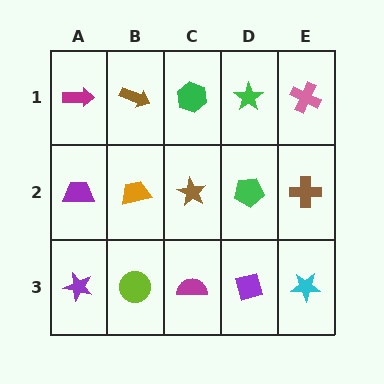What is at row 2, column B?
An orange trapezoid.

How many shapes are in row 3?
5 shapes.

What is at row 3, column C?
A magenta semicircle.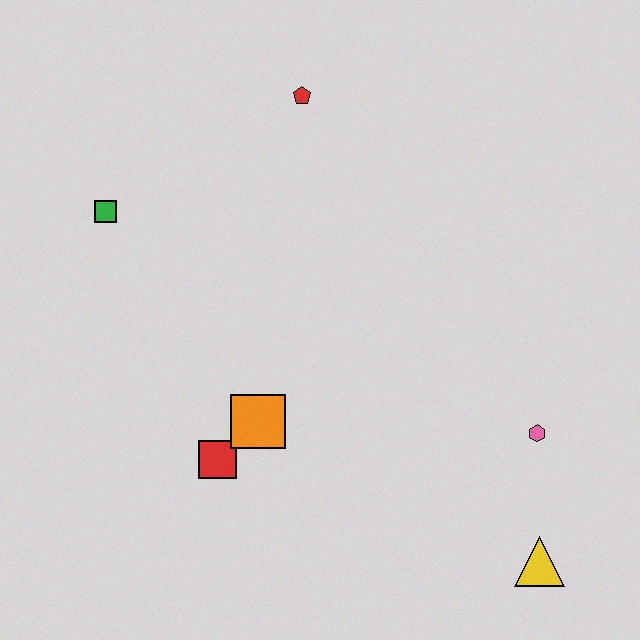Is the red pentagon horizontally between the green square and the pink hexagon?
Yes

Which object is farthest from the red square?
The red pentagon is farthest from the red square.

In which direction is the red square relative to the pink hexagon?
The red square is to the left of the pink hexagon.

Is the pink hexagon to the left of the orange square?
No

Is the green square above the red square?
Yes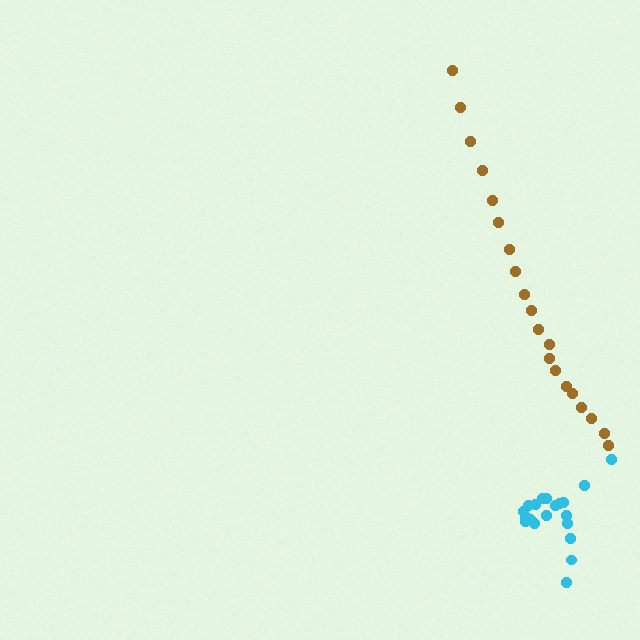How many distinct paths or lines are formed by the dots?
There are 2 distinct paths.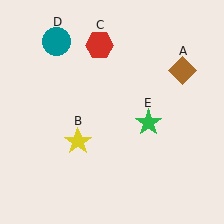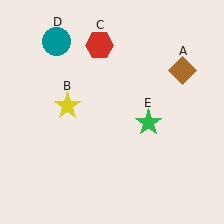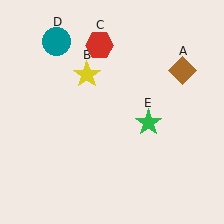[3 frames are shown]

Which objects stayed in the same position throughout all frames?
Brown diamond (object A) and red hexagon (object C) and teal circle (object D) and green star (object E) remained stationary.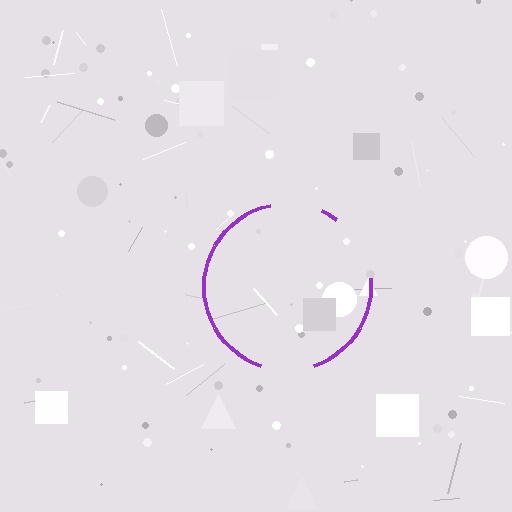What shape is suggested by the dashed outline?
The dashed outline suggests a circle.